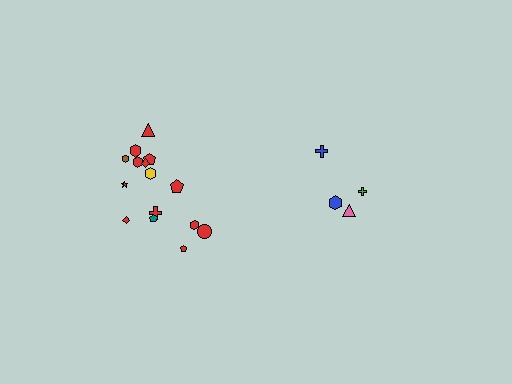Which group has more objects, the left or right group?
The left group.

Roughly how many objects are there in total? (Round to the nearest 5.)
Roughly 20 objects in total.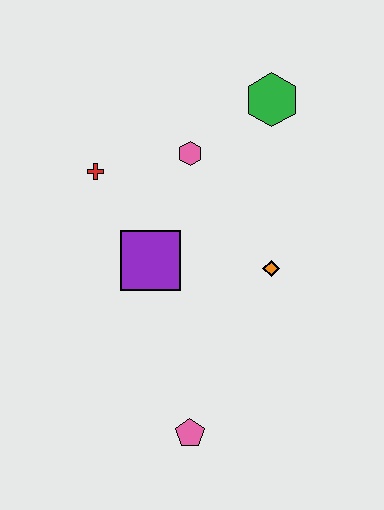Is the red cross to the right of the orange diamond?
No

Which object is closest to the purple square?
The red cross is closest to the purple square.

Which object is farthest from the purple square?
The green hexagon is farthest from the purple square.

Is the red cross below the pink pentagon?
No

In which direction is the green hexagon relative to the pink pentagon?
The green hexagon is above the pink pentagon.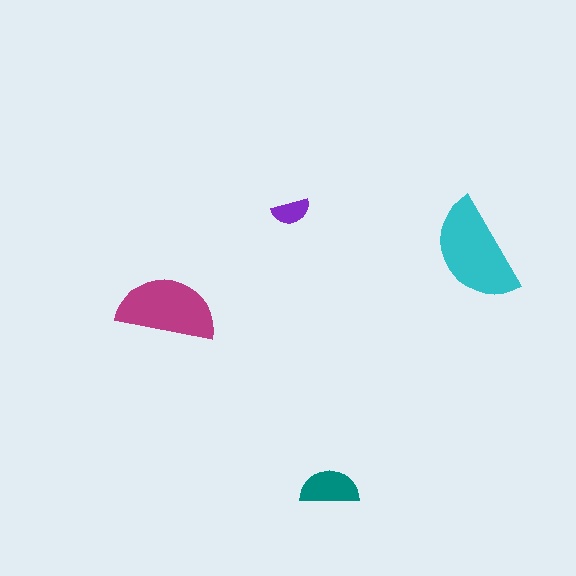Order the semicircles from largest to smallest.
the cyan one, the magenta one, the teal one, the purple one.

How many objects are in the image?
There are 4 objects in the image.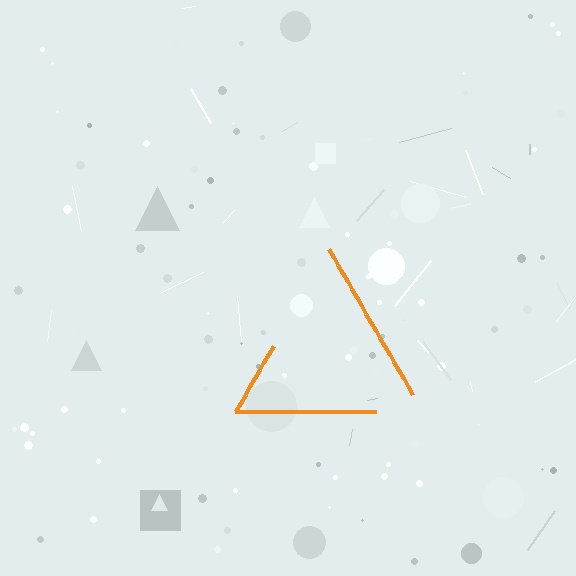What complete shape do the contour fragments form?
The contour fragments form a triangle.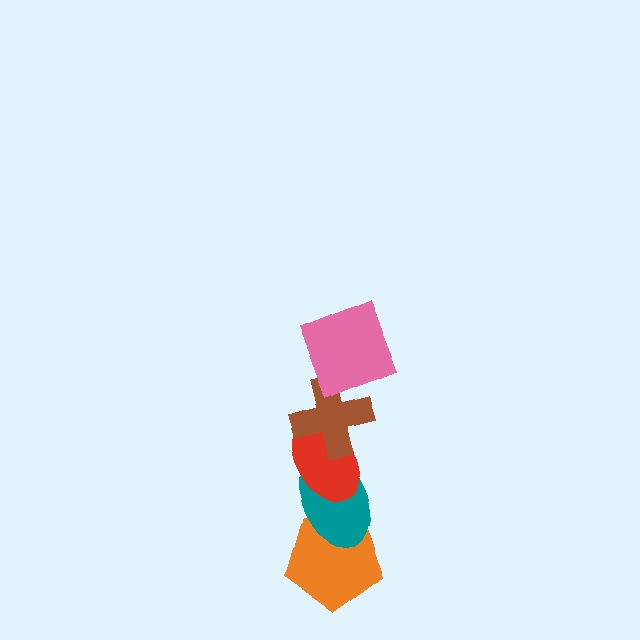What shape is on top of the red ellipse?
The brown cross is on top of the red ellipse.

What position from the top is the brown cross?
The brown cross is 2nd from the top.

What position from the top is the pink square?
The pink square is 1st from the top.